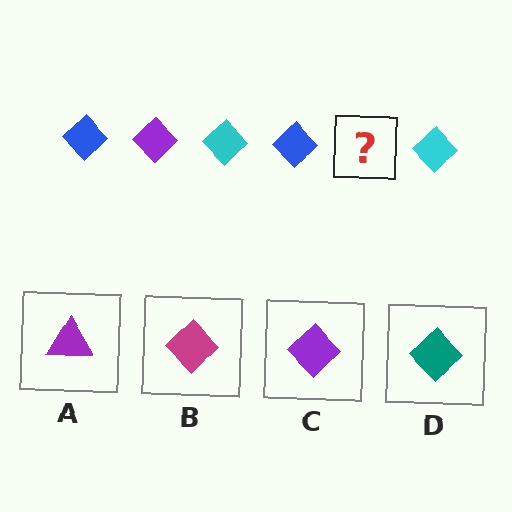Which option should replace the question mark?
Option C.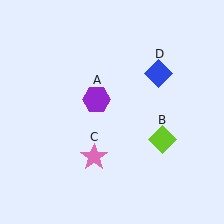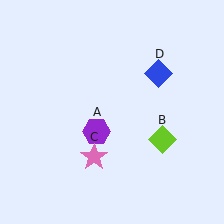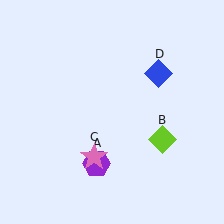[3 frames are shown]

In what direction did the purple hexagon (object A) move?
The purple hexagon (object A) moved down.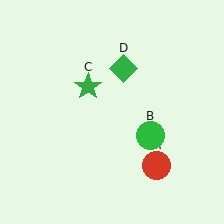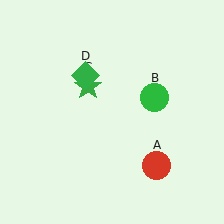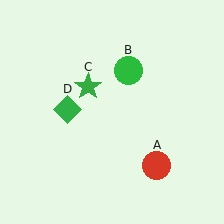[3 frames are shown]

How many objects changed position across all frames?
2 objects changed position: green circle (object B), green diamond (object D).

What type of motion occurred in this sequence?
The green circle (object B), green diamond (object D) rotated counterclockwise around the center of the scene.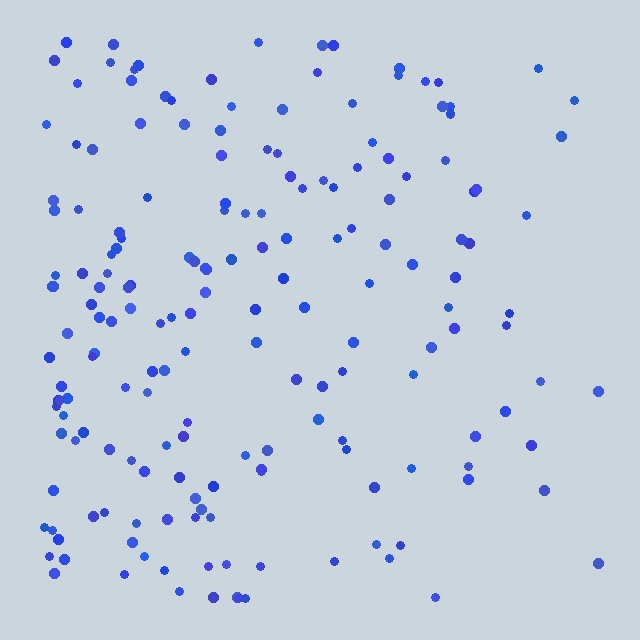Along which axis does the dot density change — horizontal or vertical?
Horizontal.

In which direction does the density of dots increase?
From right to left, with the left side densest.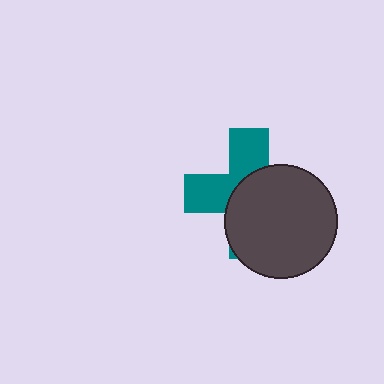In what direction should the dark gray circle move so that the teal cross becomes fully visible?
The dark gray circle should move toward the lower-right. That is the shortest direction to clear the overlap and leave the teal cross fully visible.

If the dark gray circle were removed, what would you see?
You would see the complete teal cross.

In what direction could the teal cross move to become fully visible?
The teal cross could move toward the upper-left. That would shift it out from behind the dark gray circle entirely.